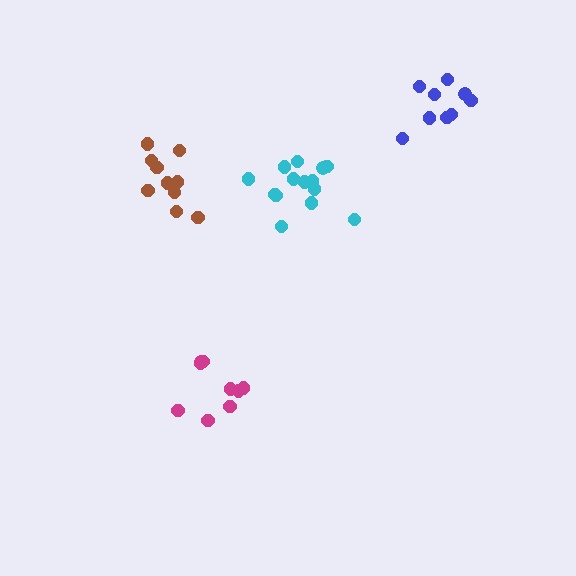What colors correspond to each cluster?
The clusters are colored: magenta, brown, blue, cyan.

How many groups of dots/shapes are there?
There are 4 groups.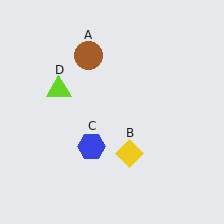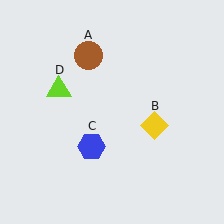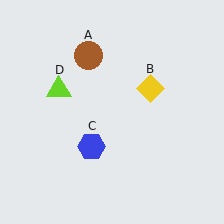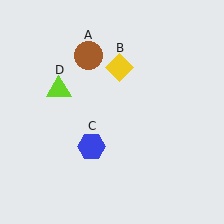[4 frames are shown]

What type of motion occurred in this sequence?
The yellow diamond (object B) rotated counterclockwise around the center of the scene.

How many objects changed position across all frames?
1 object changed position: yellow diamond (object B).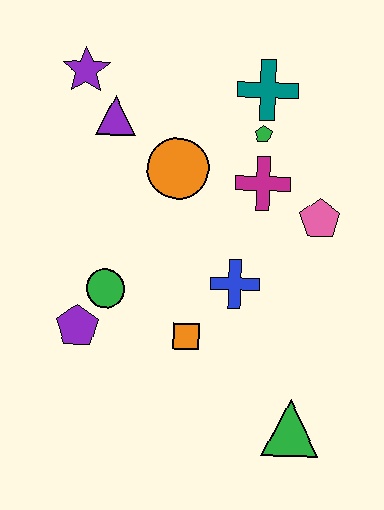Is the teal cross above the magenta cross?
Yes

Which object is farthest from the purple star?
The green triangle is farthest from the purple star.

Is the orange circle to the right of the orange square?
No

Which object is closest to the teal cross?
The green pentagon is closest to the teal cross.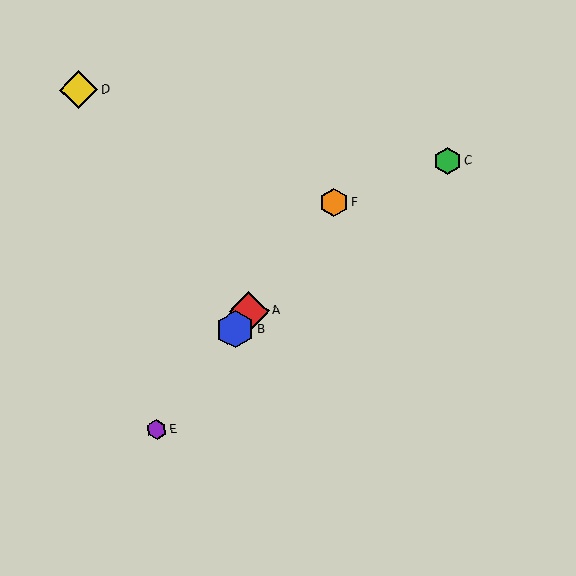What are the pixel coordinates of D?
Object D is at (78, 90).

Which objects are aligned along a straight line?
Objects A, B, E, F are aligned along a straight line.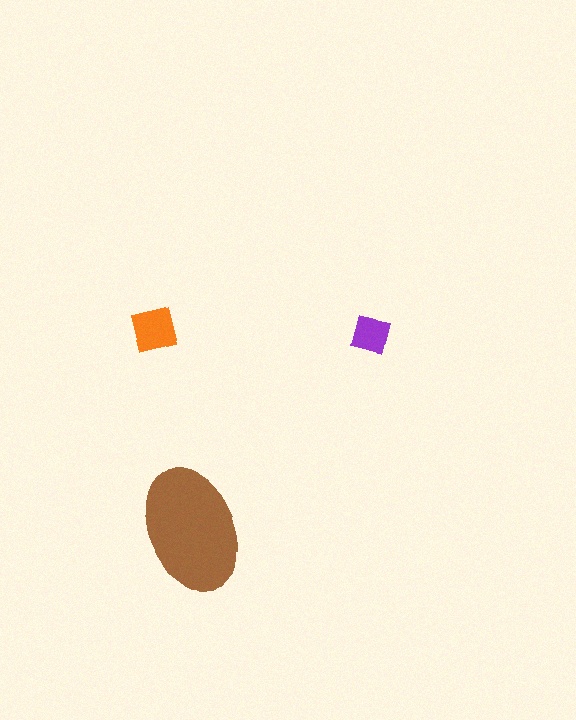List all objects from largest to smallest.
The brown ellipse, the orange square, the purple square.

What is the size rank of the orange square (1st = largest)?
2nd.